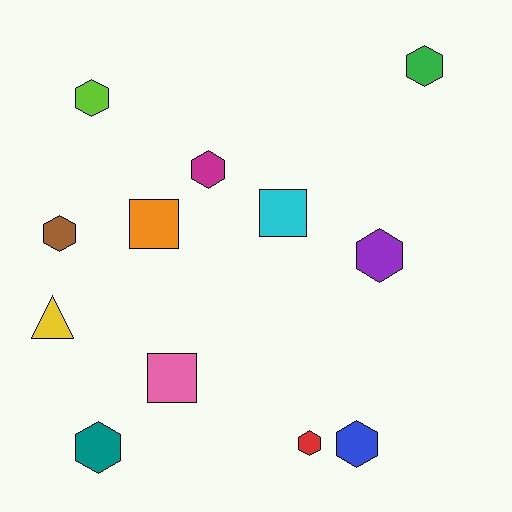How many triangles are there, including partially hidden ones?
There is 1 triangle.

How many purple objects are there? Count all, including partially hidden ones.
There is 1 purple object.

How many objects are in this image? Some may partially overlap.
There are 12 objects.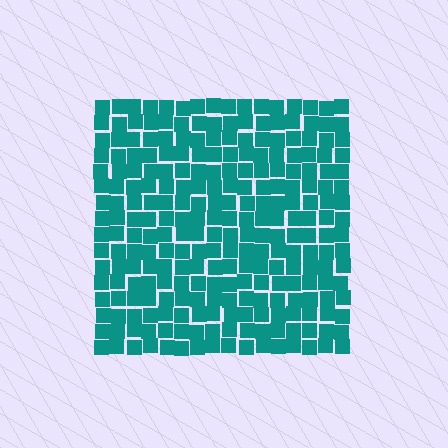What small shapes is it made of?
It is made of small squares.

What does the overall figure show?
The overall figure shows a square.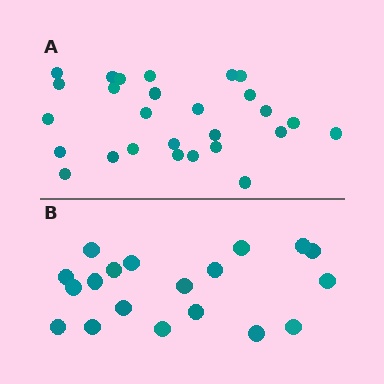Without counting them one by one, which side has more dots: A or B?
Region A (the top region) has more dots.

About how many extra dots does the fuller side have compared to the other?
Region A has roughly 8 or so more dots than region B.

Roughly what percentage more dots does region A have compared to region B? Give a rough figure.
About 40% more.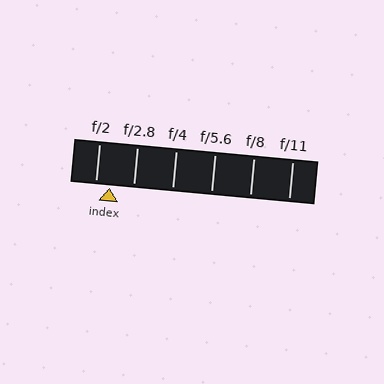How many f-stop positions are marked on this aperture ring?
There are 6 f-stop positions marked.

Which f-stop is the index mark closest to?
The index mark is closest to f/2.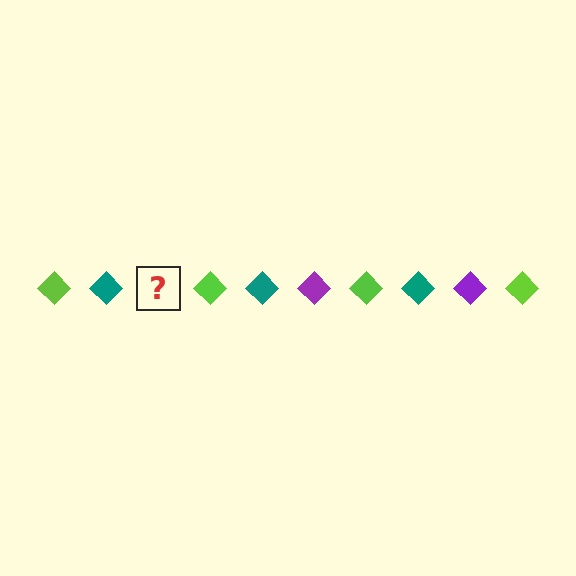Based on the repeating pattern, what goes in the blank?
The blank should be a purple diamond.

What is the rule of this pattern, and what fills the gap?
The rule is that the pattern cycles through lime, teal, purple diamonds. The gap should be filled with a purple diamond.